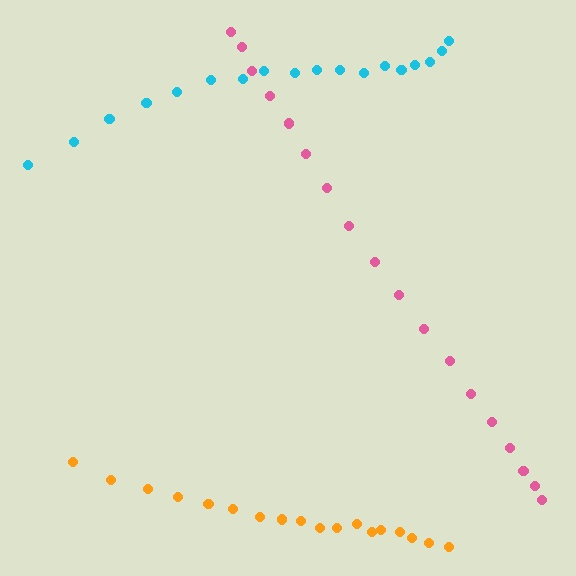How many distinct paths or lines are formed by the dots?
There are 3 distinct paths.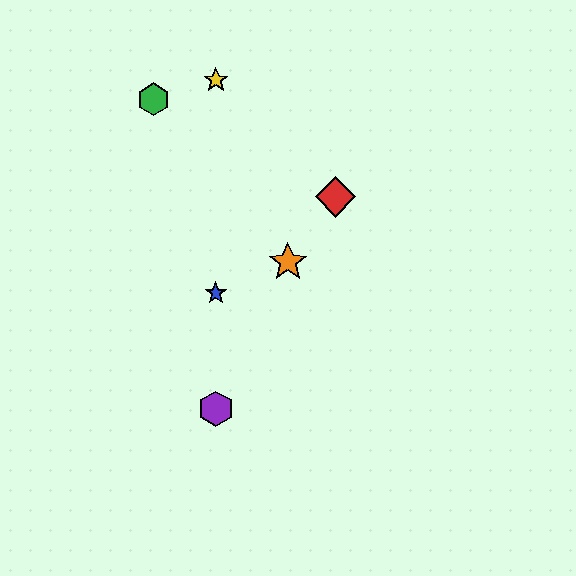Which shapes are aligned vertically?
The blue star, the yellow star, the purple hexagon are aligned vertically.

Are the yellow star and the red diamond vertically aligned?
No, the yellow star is at x≈216 and the red diamond is at x≈336.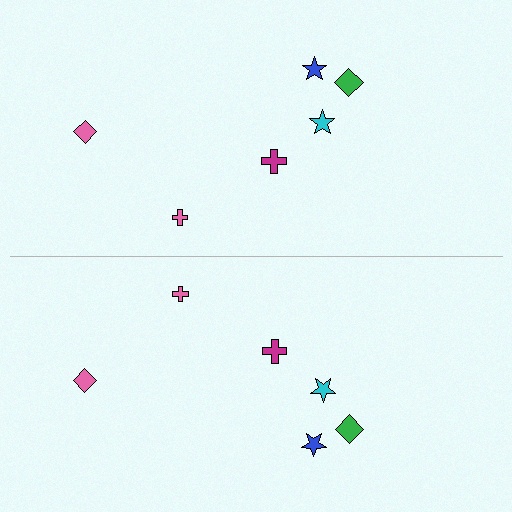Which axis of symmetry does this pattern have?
The pattern has a horizontal axis of symmetry running through the center of the image.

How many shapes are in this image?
There are 12 shapes in this image.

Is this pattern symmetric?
Yes, this pattern has bilateral (reflection) symmetry.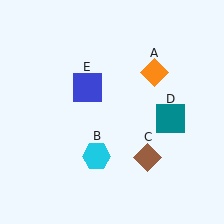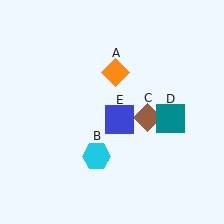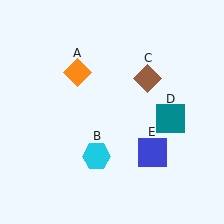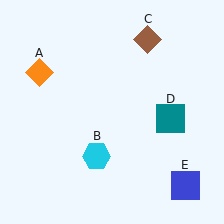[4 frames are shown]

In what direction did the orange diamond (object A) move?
The orange diamond (object A) moved left.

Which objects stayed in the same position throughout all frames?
Cyan hexagon (object B) and teal square (object D) remained stationary.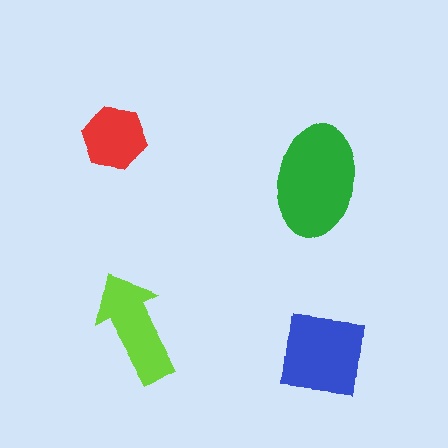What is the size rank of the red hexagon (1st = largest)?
4th.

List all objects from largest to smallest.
The green ellipse, the blue square, the lime arrow, the red hexagon.